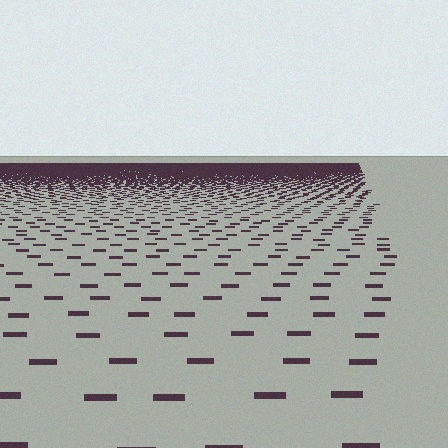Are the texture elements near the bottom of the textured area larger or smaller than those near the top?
Larger. Near the bottom, elements are closer to the viewer and appear at a bigger on-screen size.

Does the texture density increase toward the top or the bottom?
Density increases toward the top.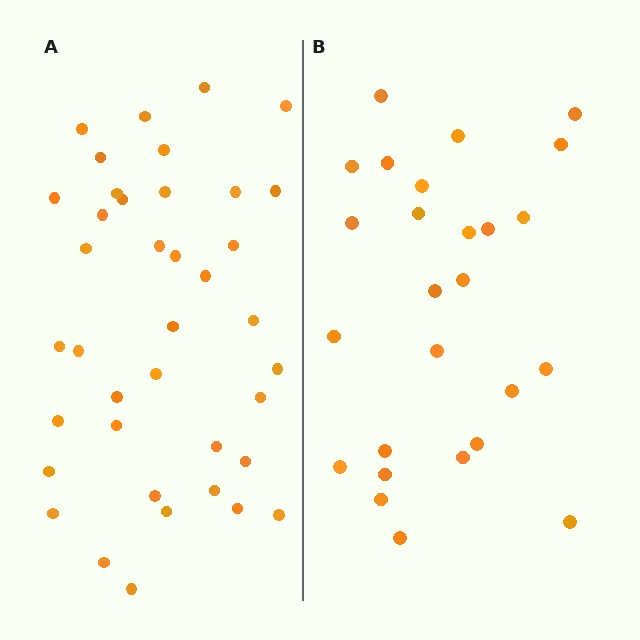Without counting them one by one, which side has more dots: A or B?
Region A (the left region) has more dots.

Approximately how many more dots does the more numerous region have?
Region A has approximately 15 more dots than region B.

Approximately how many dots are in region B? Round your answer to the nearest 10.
About 30 dots. (The exact count is 26, which rounds to 30.)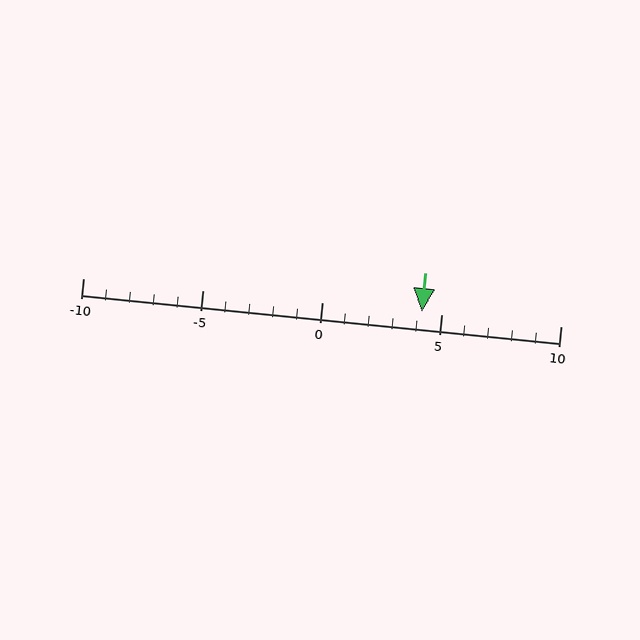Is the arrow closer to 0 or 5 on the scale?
The arrow is closer to 5.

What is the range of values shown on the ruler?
The ruler shows values from -10 to 10.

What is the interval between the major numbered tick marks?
The major tick marks are spaced 5 units apart.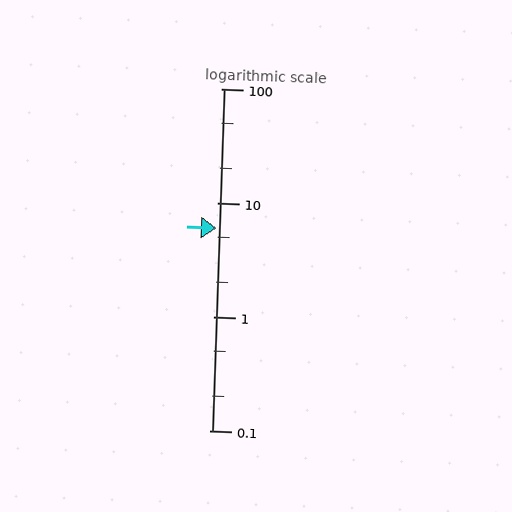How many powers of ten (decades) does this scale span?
The scale spans 3 decades, from 0.1 to 100.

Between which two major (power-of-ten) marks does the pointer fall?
The pointer is between 1 and 10.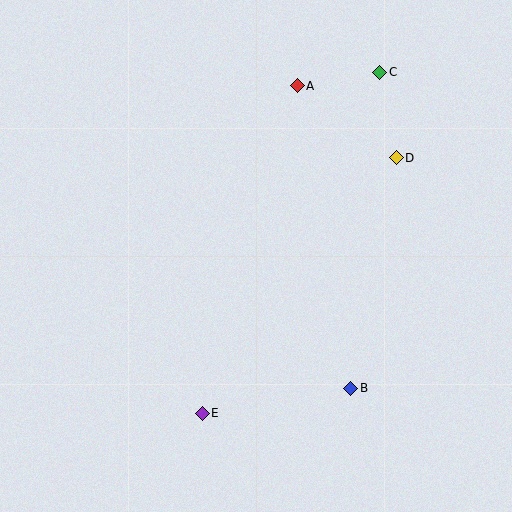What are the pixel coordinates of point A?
Point A is at (297, 86).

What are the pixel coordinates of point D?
Point D is at (396, 158).